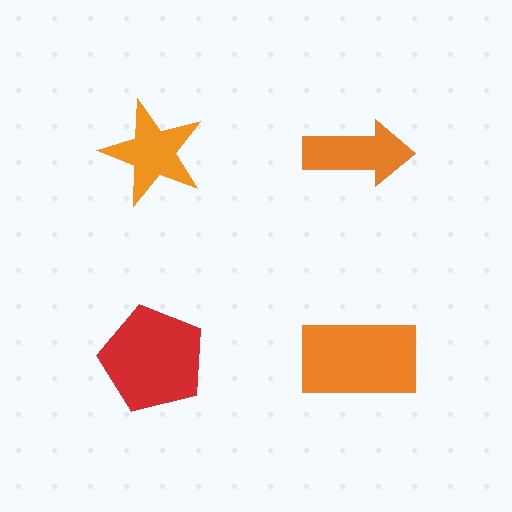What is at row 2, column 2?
An orange rectangle.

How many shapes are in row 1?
2 shapes.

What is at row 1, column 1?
An orange star.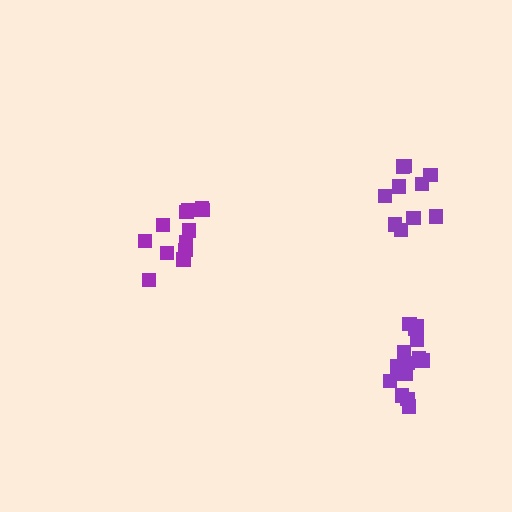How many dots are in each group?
Group 1: 12 dots, Group 2: 15 dots, Group 3: 10 dots (37 total).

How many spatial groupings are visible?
There are 3 spatial groupings.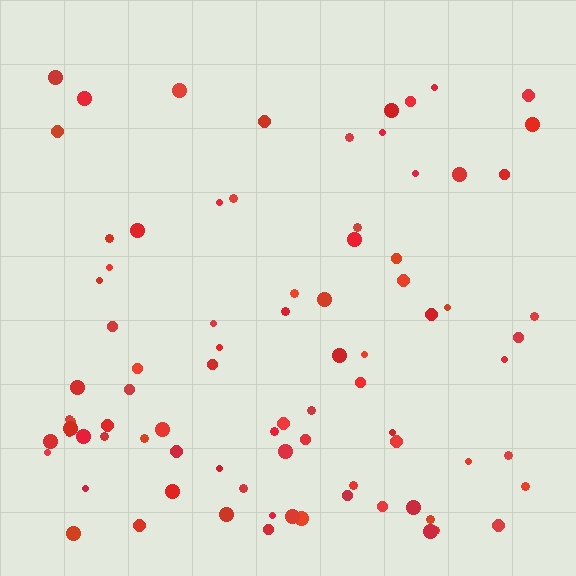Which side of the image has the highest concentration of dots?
The bottom.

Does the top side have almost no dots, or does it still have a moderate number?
Still a moderate number, just noticeably fewer than the bottom.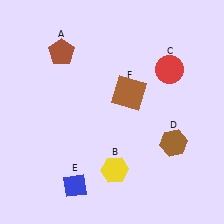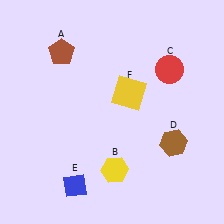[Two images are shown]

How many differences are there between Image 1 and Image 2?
There is 1 difference between the two images.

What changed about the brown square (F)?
In Image 1, F is brown. In Image 2, it changed to yellow.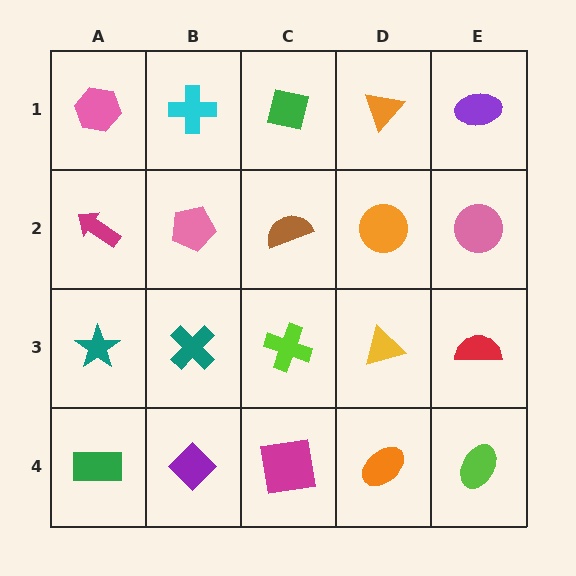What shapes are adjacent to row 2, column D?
An orange triangle (row 1, column D), a yellow triangle (row 3, column D), a brown semicircle (row 2, column C), a pink circle (row 2, column E).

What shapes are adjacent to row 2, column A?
A pink hexagon (row 1, column A), a teal star (row 3, column A), a pink pentagon (row 2, column B).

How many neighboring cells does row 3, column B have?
4.